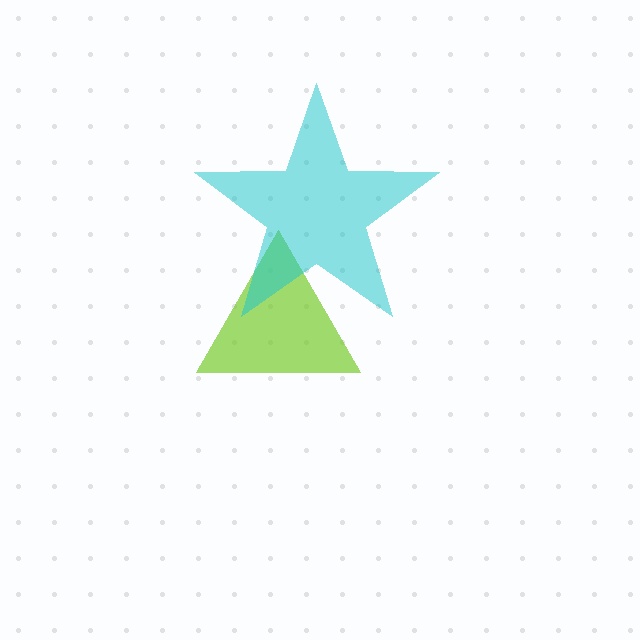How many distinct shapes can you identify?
There are 2 distinct shapes: a lime triangle, a cyan star.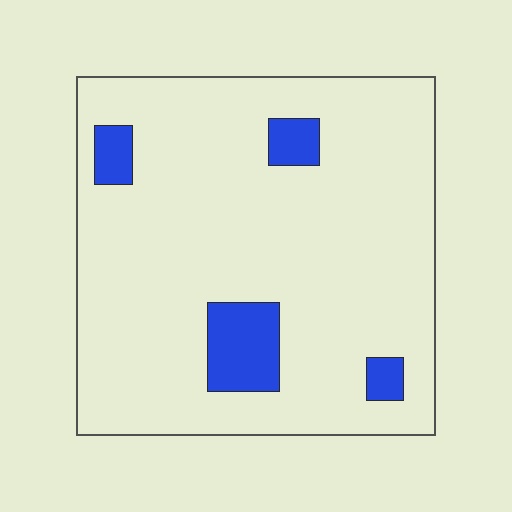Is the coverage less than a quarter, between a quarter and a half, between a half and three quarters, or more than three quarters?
Less than a quarter.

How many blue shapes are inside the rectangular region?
4.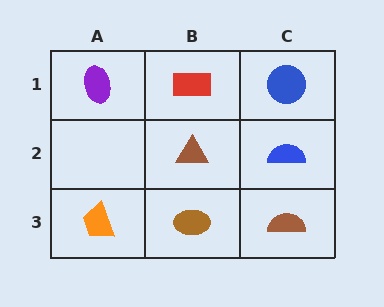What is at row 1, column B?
A red rectangle.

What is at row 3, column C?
A brown semicircle.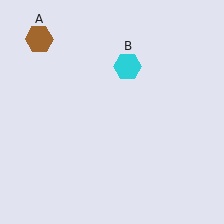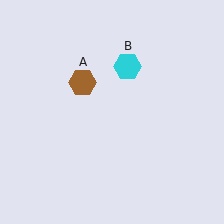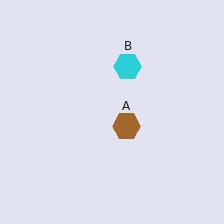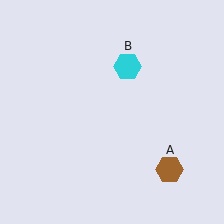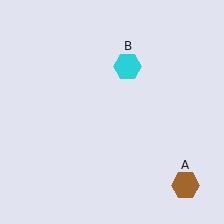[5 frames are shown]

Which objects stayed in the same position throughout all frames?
Cyan hexagon (object B) remained stationary.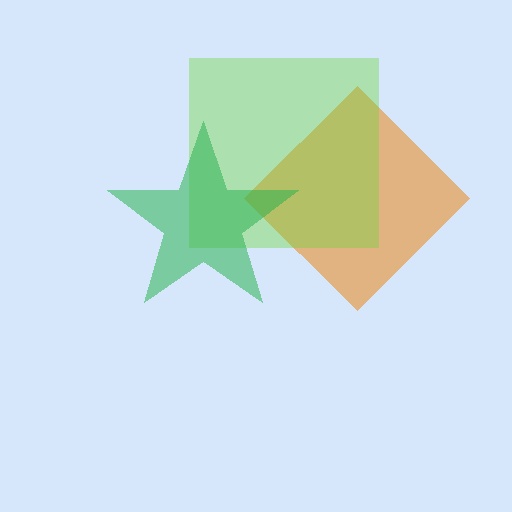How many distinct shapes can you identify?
There are 3 distinct shapes: an orange diamond, a lime square, a green star.